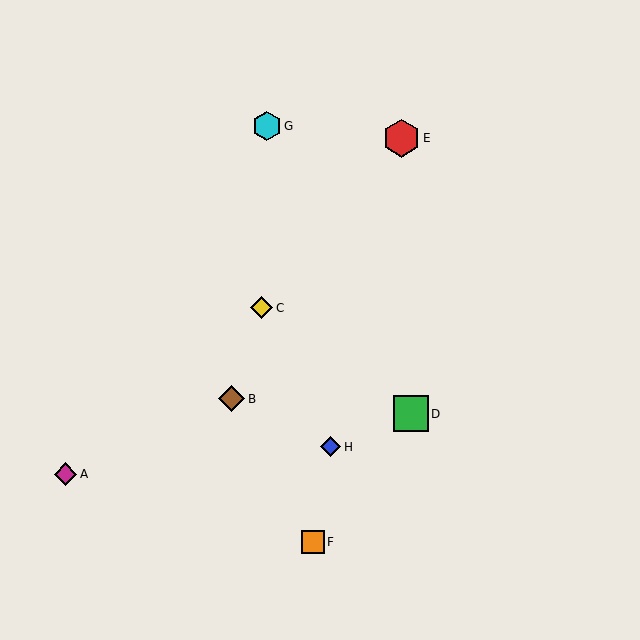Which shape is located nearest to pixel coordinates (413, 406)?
The green square (labeled D) at (411, 414) is nearest to that location.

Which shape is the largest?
The red hexagon (labeled E) is the largest.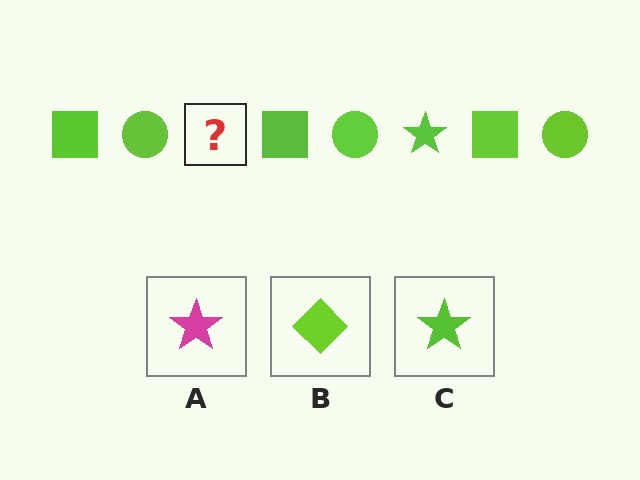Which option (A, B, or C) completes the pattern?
C.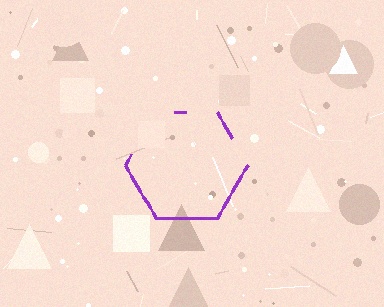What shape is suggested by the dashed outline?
The dashed outline suggests a hexagon.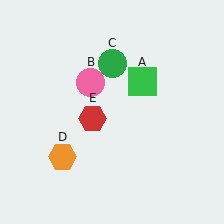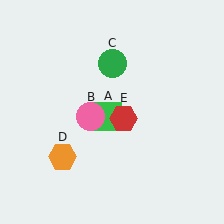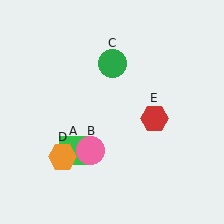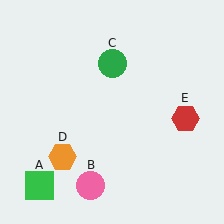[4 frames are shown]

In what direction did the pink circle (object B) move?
The pink circle (object B) moved down.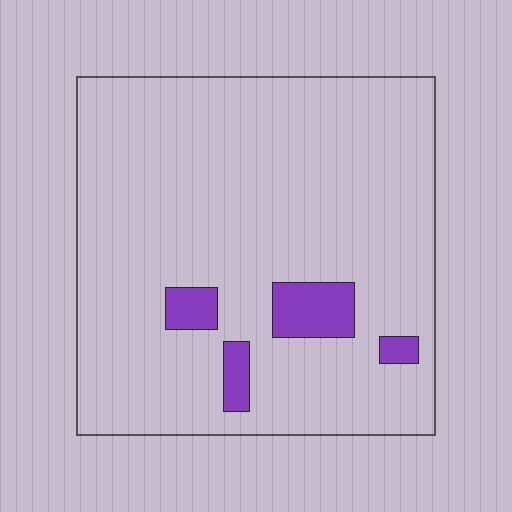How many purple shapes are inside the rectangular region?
4.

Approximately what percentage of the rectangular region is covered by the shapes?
Approximately 10%.